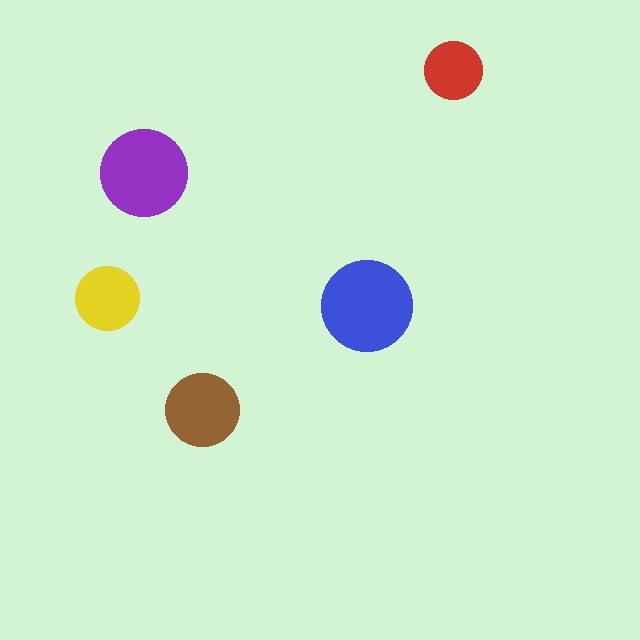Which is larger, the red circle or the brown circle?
The brown one.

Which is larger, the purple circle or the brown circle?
The purple one.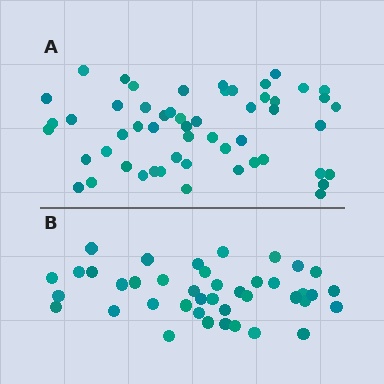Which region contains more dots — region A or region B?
Region A (the top region) has more dots.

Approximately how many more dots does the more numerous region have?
Region A has approximately 15 more dots than region B.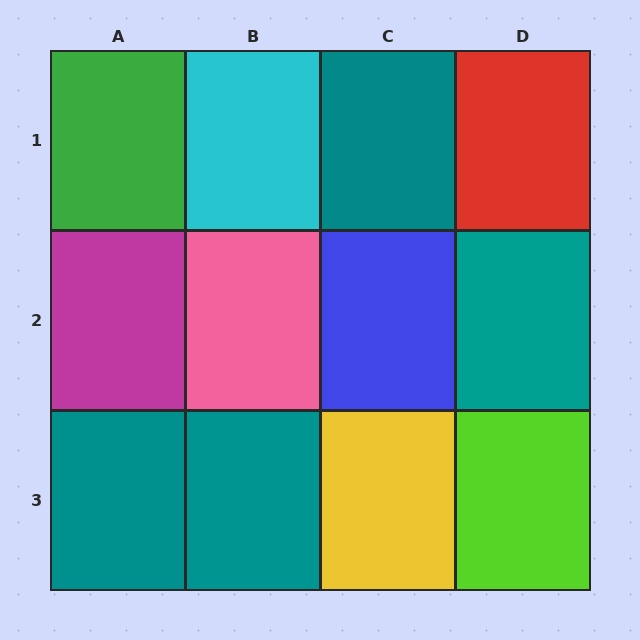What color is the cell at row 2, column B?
Pink.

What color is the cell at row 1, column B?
Cyan.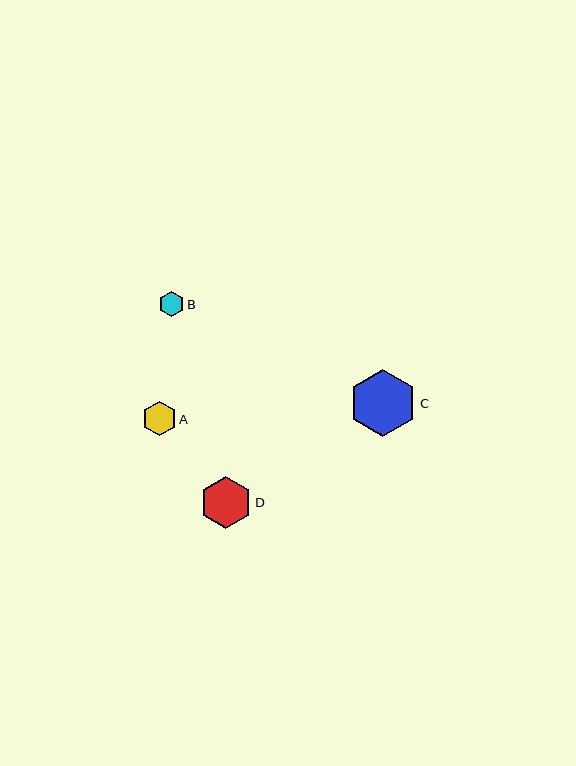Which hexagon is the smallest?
Hexagon B is the smallest with a size of approximately 25 pixels.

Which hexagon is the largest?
Hexagon C is the largest with a size of approximately 68 pixels.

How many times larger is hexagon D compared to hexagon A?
Hexagon D is approximately 1.5 times the size of hexagon A.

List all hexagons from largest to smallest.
From largest to smallest: C, D, A, B.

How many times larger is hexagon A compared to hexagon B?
Hexagon A is approximately 1.4 times the size of hexagon B.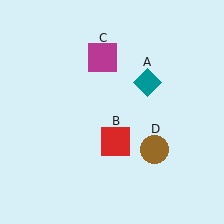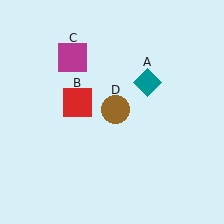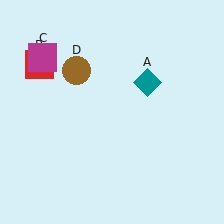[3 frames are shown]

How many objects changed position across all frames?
3 objects changed position: red square (object B), magenta square (object C), brown circle (object D).